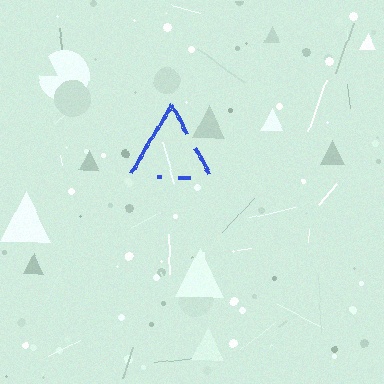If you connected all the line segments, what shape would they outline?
They would outline a triangle.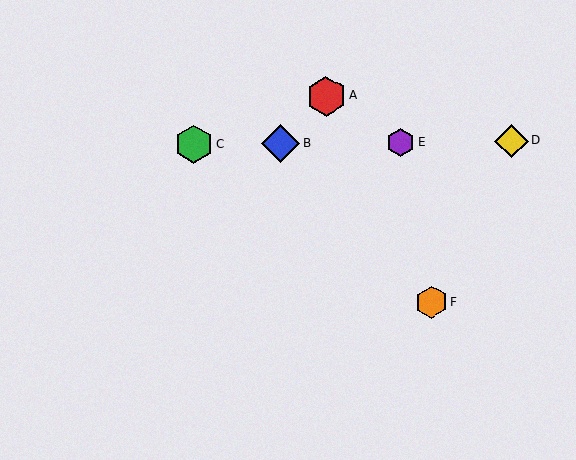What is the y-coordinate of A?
Object A is at y≈96.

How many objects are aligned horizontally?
4 objects (B, C, D, E) are aligned horizontally.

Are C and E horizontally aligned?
Yes, both are at y≈144.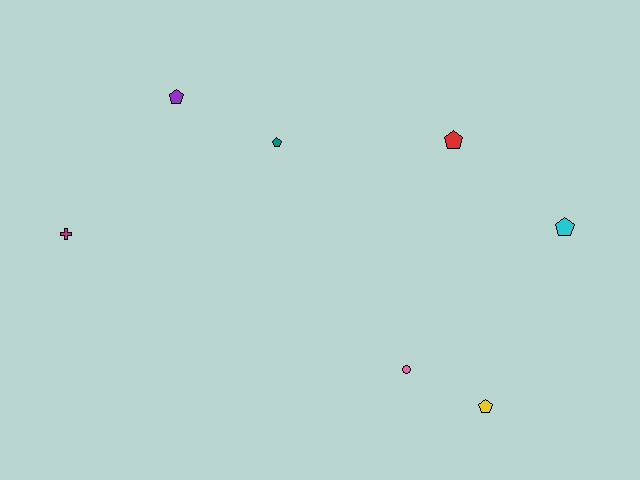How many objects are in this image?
There are 7 objects.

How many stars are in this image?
There are no stars.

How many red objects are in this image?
There is 1 red object.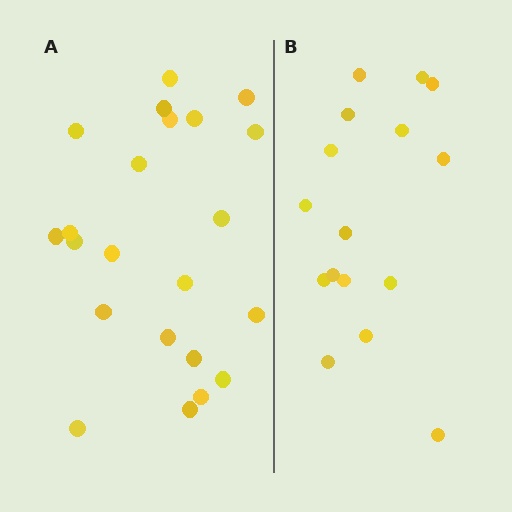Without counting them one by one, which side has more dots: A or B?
Region A (the left region) has more dots.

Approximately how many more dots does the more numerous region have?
Region A has about 6 more dots than region B.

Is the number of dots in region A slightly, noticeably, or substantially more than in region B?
Region A has noticeably more, but not dramatically so. The ratio is roughly 1.4 to 1.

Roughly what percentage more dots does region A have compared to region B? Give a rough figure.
About 40% more.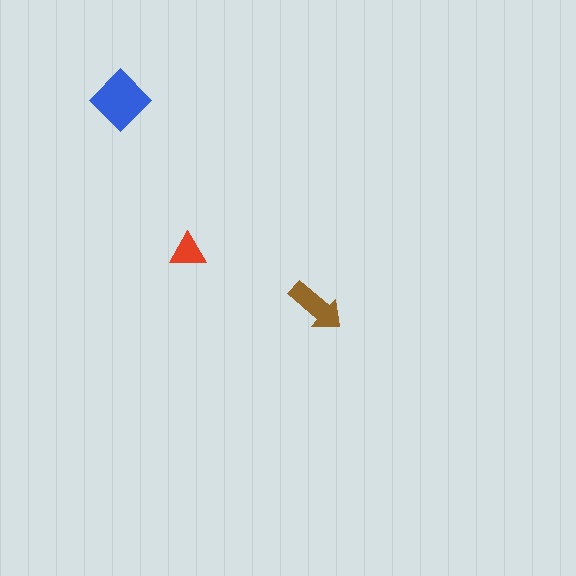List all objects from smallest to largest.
The red triangle, the brown arrow, the blue diamond.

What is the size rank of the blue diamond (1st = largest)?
1st.